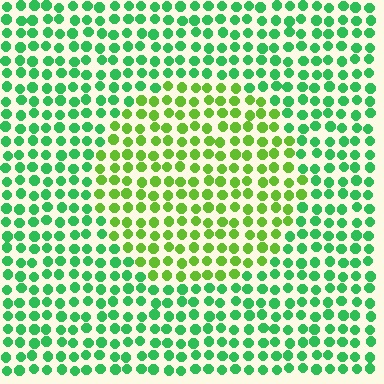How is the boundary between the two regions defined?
The boundary is defined purely by a slight shift in hue (about 39 degrees). Spacing, size, and orientation are identical on both sides.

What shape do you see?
I see a circle.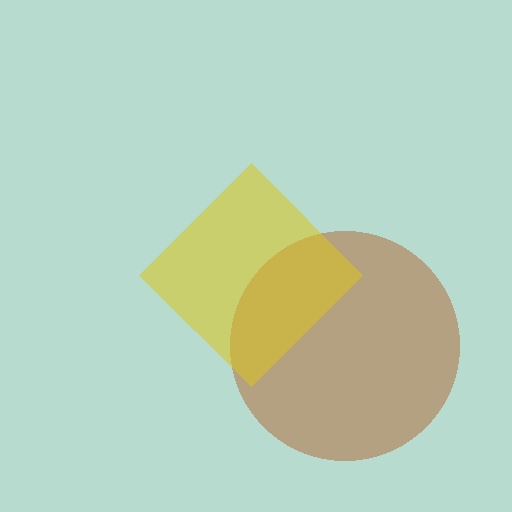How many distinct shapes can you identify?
There are 2 distinct shapes: a brown circle, a yellow diamond.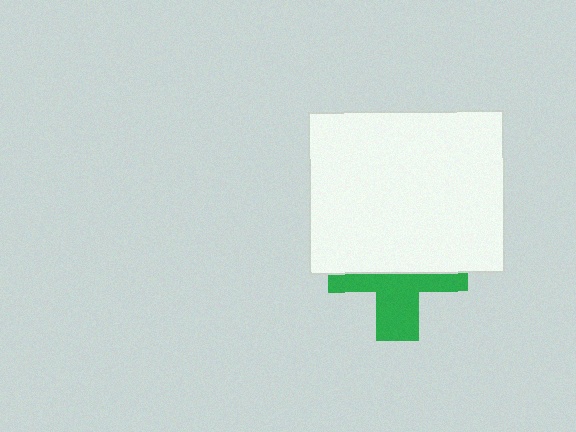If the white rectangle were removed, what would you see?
You would see the complete green cross.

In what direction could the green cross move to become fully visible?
The green cross could move down. That would shift it out from behind the white rectangle entirely.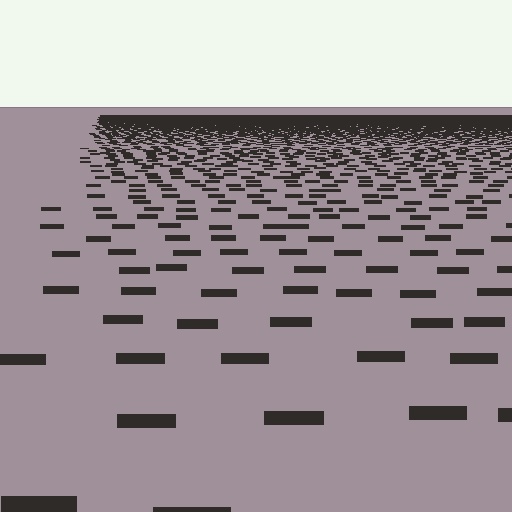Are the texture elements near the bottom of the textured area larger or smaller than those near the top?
Larger. Near the bottom, elements are closer to the viewer and appear at a bigger on-screen size.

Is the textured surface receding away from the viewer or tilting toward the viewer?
The surface is receding away from the viewer. Texture elements get smaller and denser toward the top.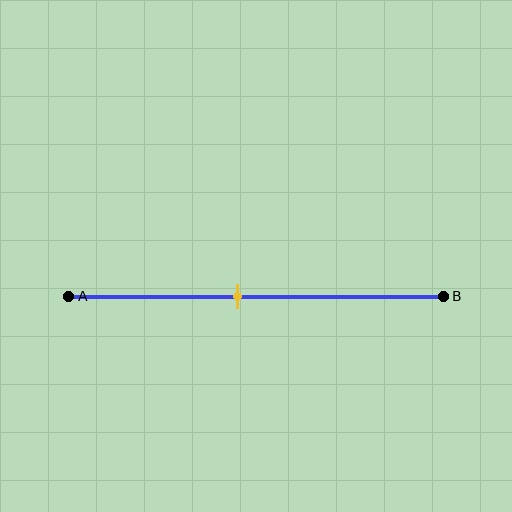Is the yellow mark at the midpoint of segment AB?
No, the mark is at about 45% from A, not at the 50% midpoint.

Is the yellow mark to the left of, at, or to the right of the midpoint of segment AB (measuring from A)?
The yellow mark is to the left of the midpoint of segment AB.